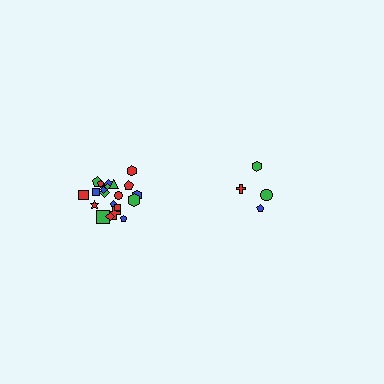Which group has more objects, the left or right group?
The left group.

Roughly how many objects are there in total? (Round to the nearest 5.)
Roughly 25 objects in total.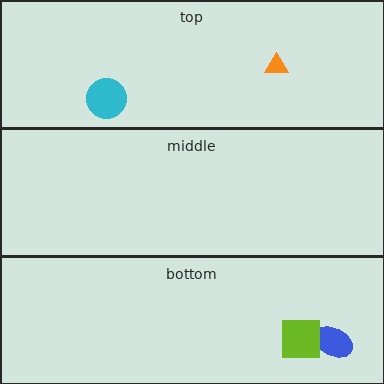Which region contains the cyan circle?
The top region.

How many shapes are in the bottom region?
2.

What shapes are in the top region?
The orange triangle, the cyan circle.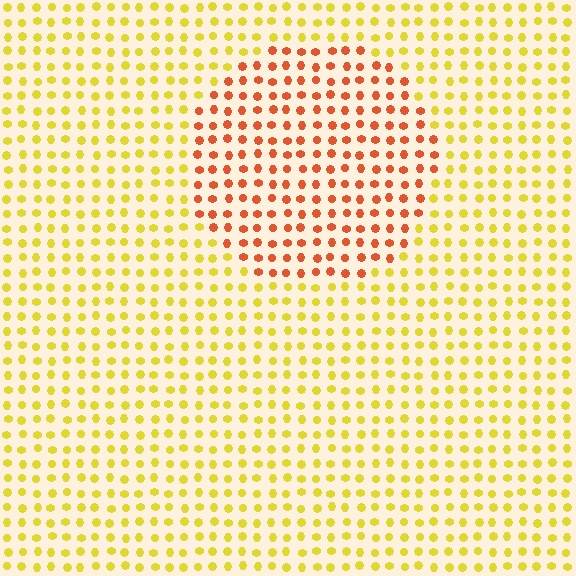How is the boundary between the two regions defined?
The boundary is defined purely by a slight shift in hue (about 44 degrees). Spacing, size, and orientation are identical on both sides.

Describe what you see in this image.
The image is filled with small yellow elements in a uniform arrangement. A circle-shaped region is visible where the elements are tinted to a slightly different hue, forming a subtle color boundary.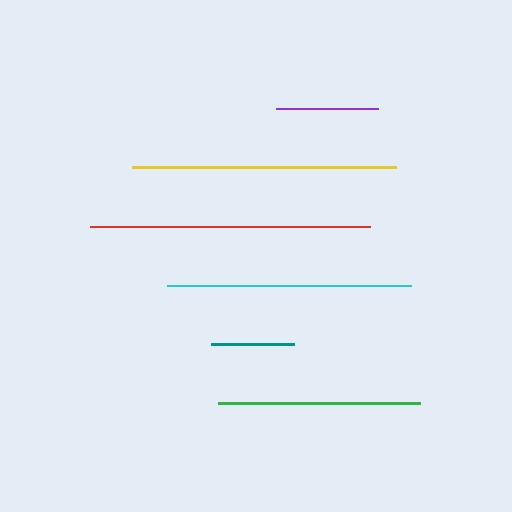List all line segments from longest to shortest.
From longest to shortest: red, yellow, cyan, green, purple, teal.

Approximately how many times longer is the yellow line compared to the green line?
The yellow line is approximately 1.3 times the length of the green line.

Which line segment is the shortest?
The teal line is the shortest at approximately 83 pixels.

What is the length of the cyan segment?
The cyan segment is approximately 243 pixels long.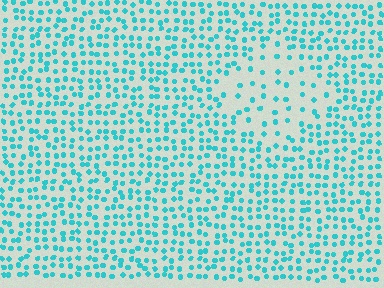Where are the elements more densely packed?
The elements are more densely packed outside the diamond boundary.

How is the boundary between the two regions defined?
The boundary is defined by a change in element density (approximately 2.3x ratio). All elements are the same color, size, and shape.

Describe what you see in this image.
The image contains small cyan elements arranged at two different densities. A diamond-shaped region is visible where the elements are less densely packed than the surrounding area.